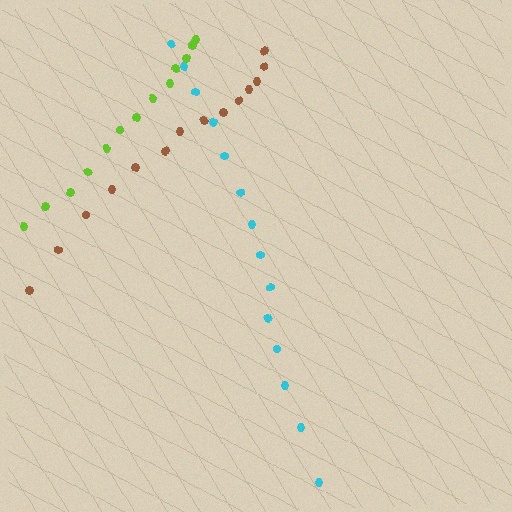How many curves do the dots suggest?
There are 3 distinct paths.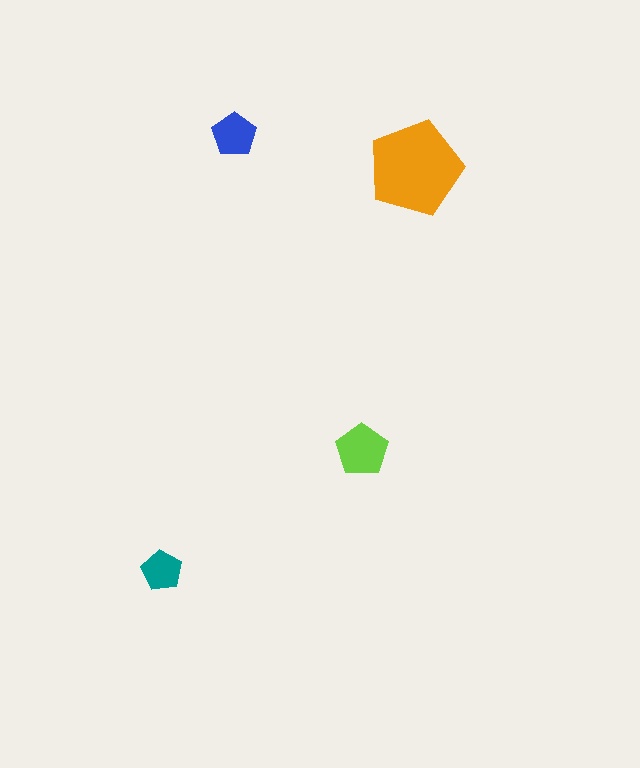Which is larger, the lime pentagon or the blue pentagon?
The lime one.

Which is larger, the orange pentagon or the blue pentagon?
The orange one.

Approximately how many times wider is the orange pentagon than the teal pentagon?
About 2.5 times wider.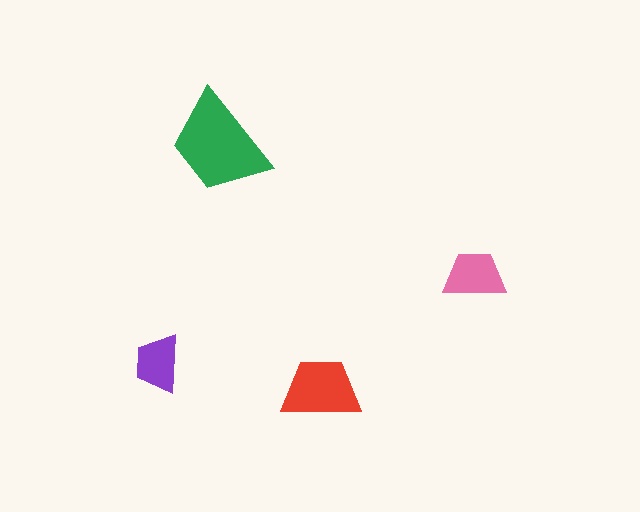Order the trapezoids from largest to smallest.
the green one, the red one, the pink one, the purple one.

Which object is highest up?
The green trapezoid is topmost.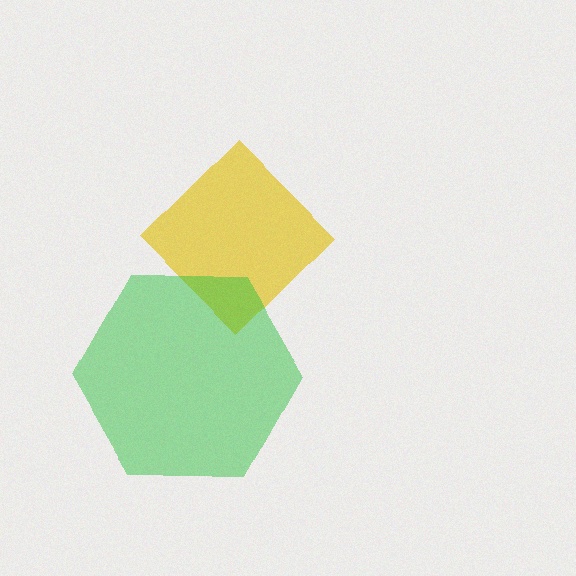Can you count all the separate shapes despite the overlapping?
Yes, there are 2 separate shapes.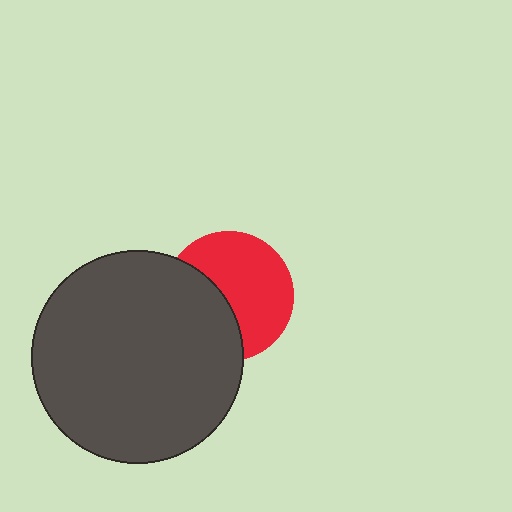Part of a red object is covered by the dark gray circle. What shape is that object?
It is a circle.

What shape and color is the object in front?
The object in front is a dark gray circle.